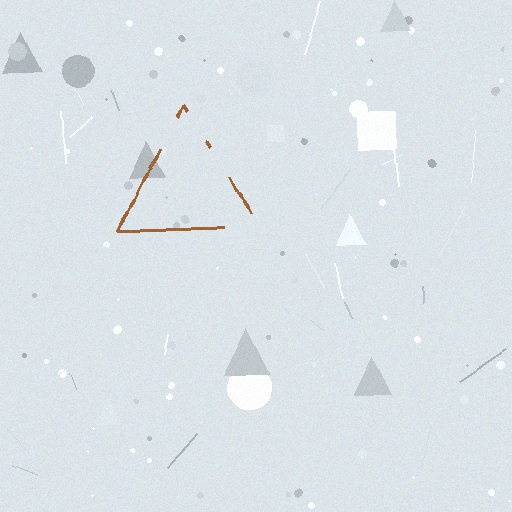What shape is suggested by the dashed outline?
The dashed outline suggests a triangle.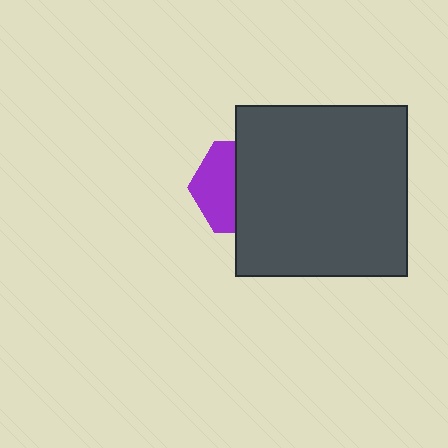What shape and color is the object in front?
The object in front is a dark gray square.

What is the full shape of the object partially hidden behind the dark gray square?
The partially hidden object is a purple hexagon.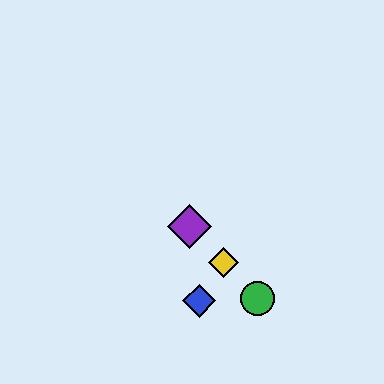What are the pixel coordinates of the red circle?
The red circle is at (259, 300).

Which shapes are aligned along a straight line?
The red circle, the green circle, the yellow diamond, the purple diamond are aligned along a straight line.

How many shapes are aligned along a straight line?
4 shapes (the red circle, the green circle, the yellow diamond, the purple diamond) are aligned along a straight line.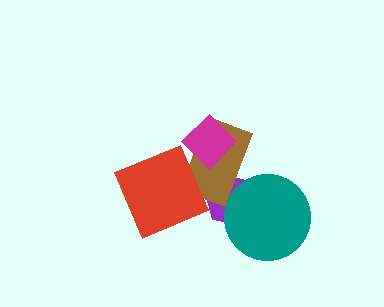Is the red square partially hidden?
No, no other shape covers it.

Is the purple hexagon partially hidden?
Yes, it is partially covered by another shape.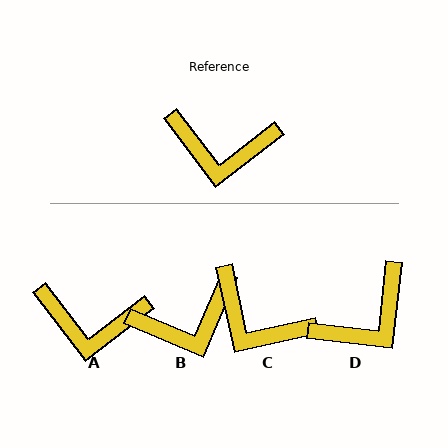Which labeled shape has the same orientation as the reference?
A.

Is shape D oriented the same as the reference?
No, it is off by about 46 degrees.